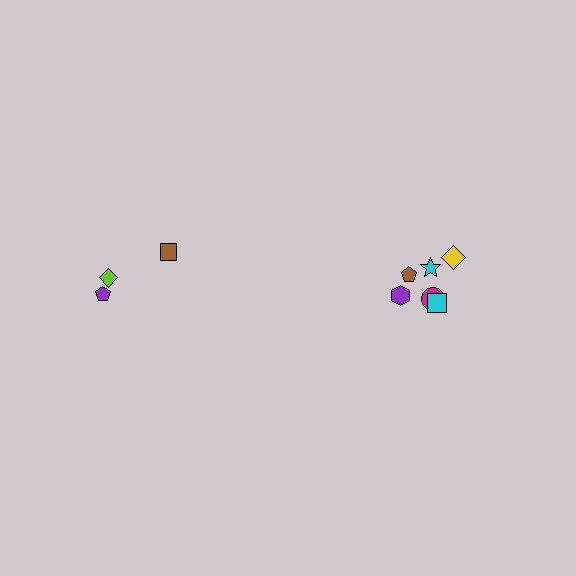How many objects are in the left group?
There are 3 objects.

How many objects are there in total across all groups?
There are 9 objects.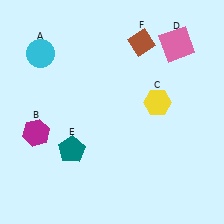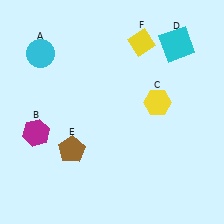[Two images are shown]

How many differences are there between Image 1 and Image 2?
There are 3 differences between the two images.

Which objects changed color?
D changed from pink to cyan. E changed from teal to brown. F changed from brown to yellow.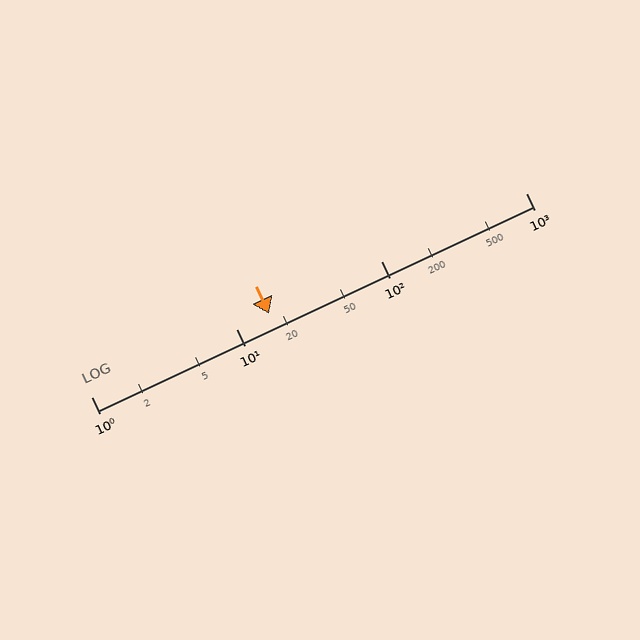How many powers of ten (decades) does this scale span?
The scale spans 3 decades, from 1 to 1000.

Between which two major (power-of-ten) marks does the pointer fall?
The pointer is between 10 and 100.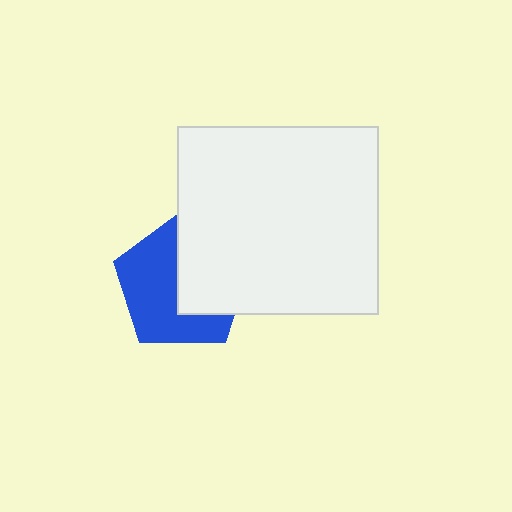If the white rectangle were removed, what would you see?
You would see the complete blue pentagon.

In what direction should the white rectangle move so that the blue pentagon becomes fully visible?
The white rectangle should move right. That is the shortest direction to clear the overlap and leave the blue pentagon fully visible.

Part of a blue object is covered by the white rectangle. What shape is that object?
It is a pentagon.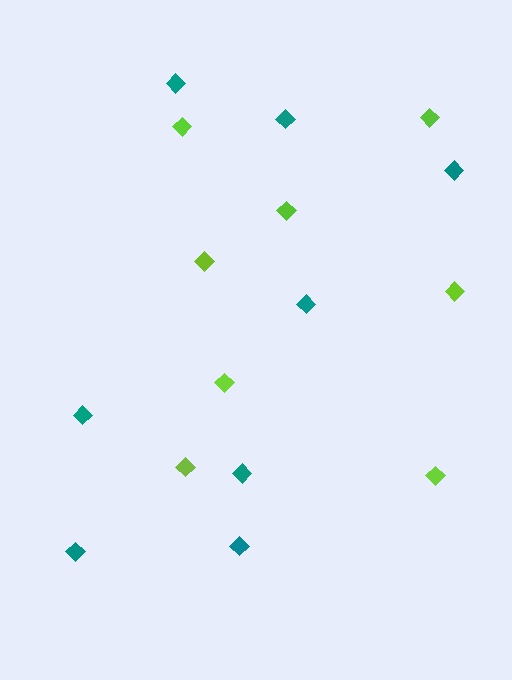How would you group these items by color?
There are 2 groups: one group of lime diamonds (8) and one group of teal diamonds (8).